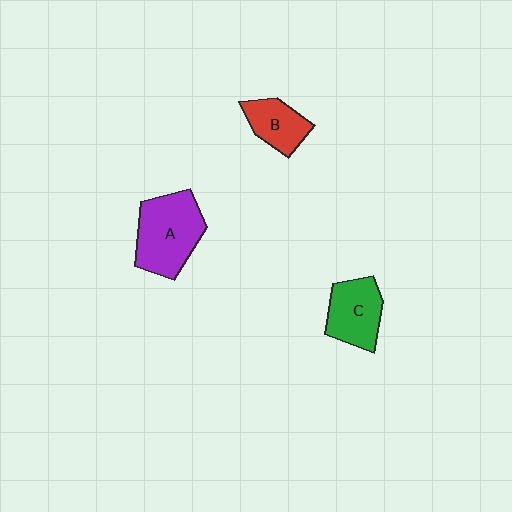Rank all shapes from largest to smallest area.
From largest to smallest: A (purple), C (green), B (red).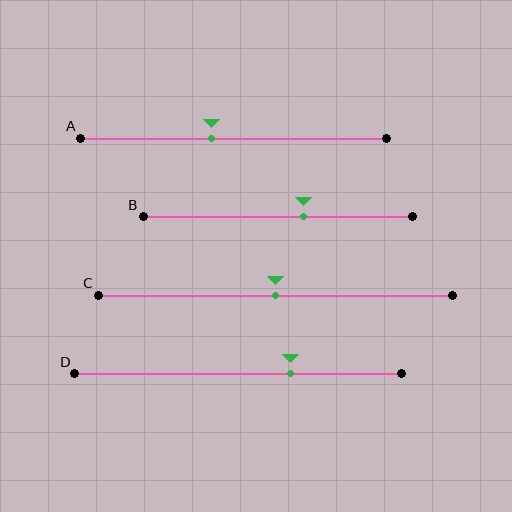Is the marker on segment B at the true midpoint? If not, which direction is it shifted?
No, the marker on segment B is shifted to the right by about 9% of the segment length.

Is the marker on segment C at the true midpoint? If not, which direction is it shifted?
Yes, the marker on segment C is at the true midpoint.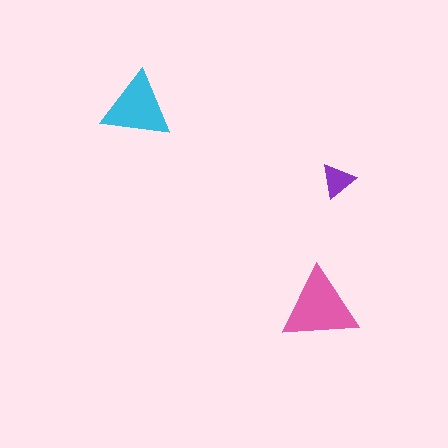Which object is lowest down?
The pink triangle is bottommost.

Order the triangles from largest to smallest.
the pink one, the cyan one, the purple one.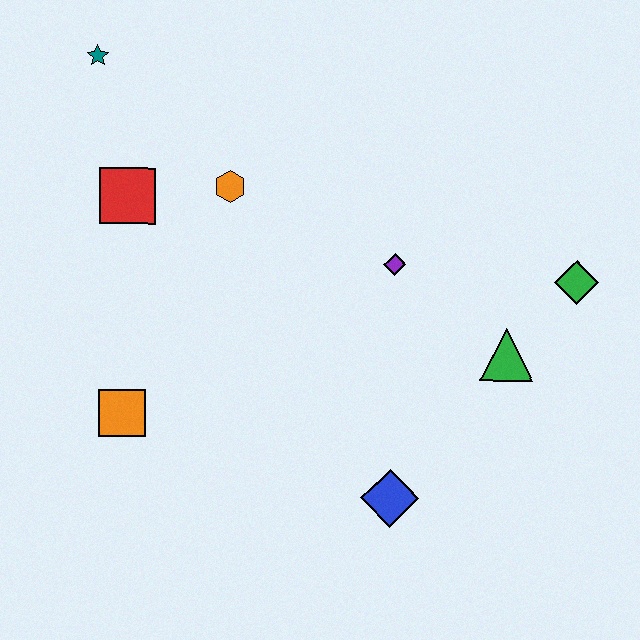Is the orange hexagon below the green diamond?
No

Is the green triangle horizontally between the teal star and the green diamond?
Yes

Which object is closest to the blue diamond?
The green triangle is closest to the blue diamond.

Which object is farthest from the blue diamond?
The teal star is farthest from the blue diamond.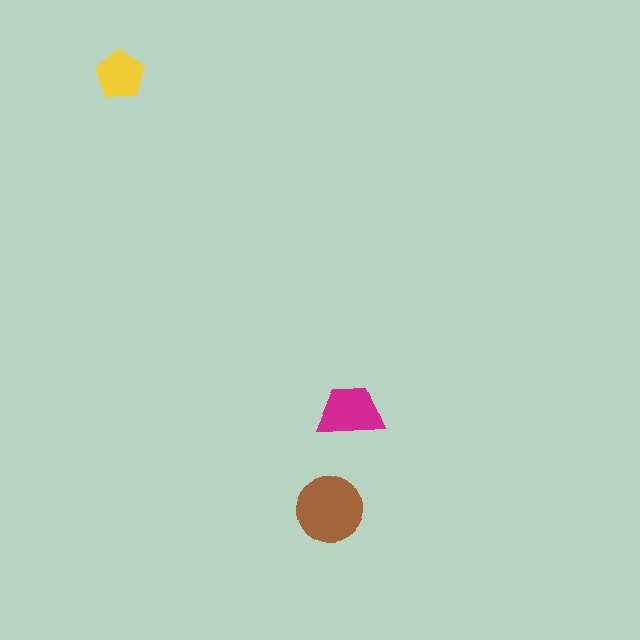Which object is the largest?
The brown circle.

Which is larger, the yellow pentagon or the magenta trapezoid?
The magenta trapezoid.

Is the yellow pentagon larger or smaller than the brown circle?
Smaller.